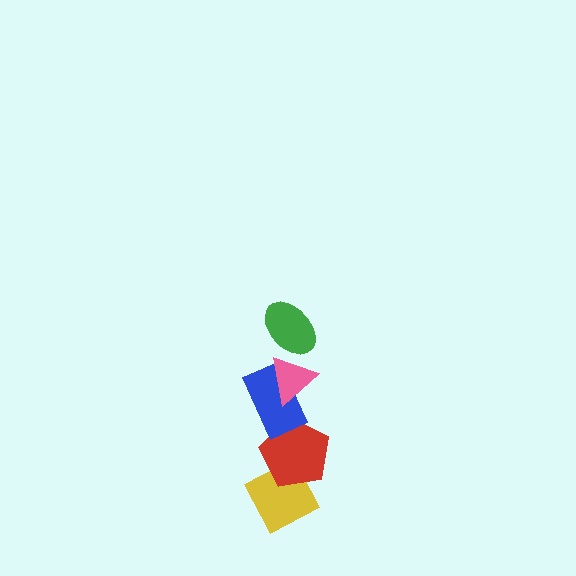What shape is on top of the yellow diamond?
The red pentagon is on top of the yellow diamond.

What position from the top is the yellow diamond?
The yellow diamond is 5th from the top.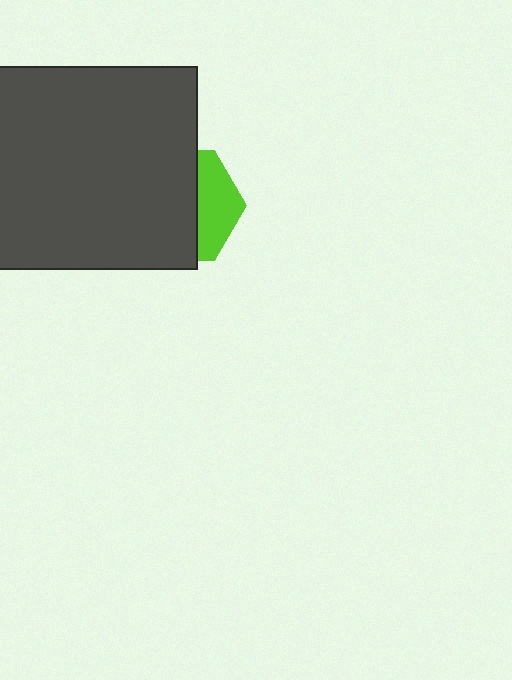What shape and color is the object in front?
The object in front is a dark gray square.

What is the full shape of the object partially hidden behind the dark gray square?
The partially hidden object is a lime hexagon.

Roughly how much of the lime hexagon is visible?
A small part of it is visible (roughly 34%).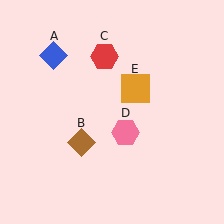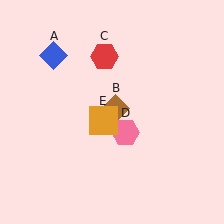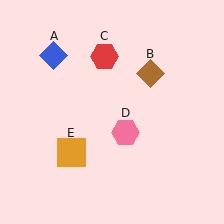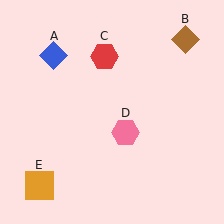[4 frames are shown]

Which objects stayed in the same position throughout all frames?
Blue diamond (object A) and red hexagon (object C) and pink hexagon (object D) remained stationary.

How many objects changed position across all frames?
2 objects changed position: brown diamond (object B), orange square (object E).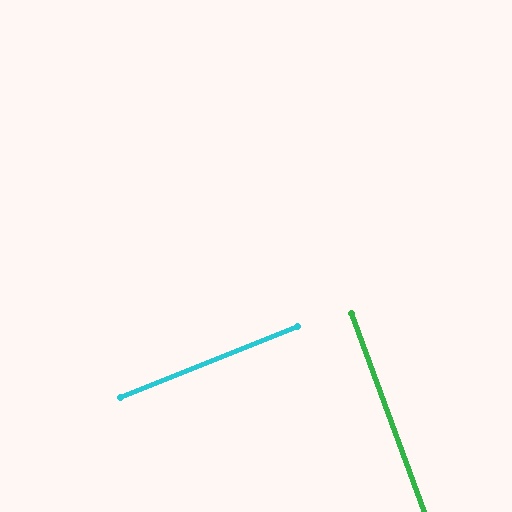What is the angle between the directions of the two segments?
Approximately 88 degrees.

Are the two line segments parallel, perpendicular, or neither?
Perpendicular — they meet at approximately 88°.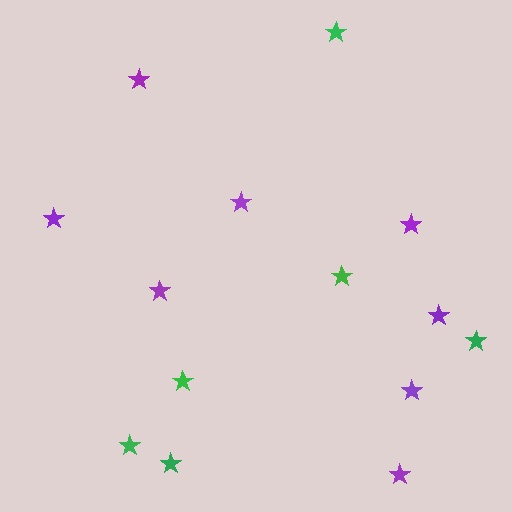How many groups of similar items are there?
There are 2 groups: one group of purple stars (8) and one group of green stars (6).